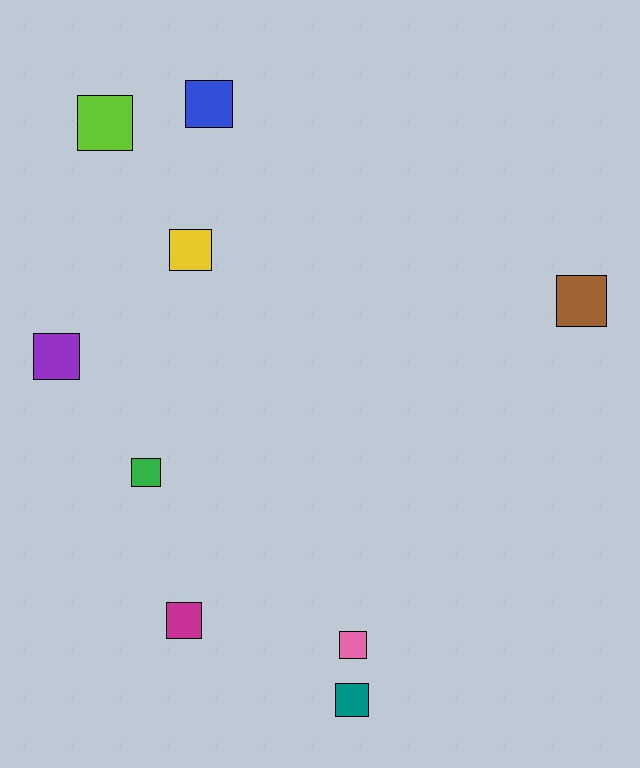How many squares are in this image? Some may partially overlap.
There are 9 squares.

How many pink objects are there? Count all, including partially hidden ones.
There is 1 pink object.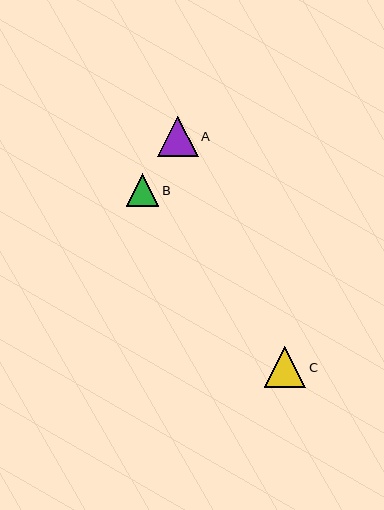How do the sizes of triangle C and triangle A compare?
Triangle C and triangle A are approximately the same size.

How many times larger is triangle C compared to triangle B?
Triangle C is approximately 1.3 times the size of triangle B.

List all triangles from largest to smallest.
From largest to smallest: C, A, B.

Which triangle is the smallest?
Triangle B is the smallest with a size of approximately 32 pixels.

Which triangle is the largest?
Triangle C is the largest with a size of approximately 42 pixels.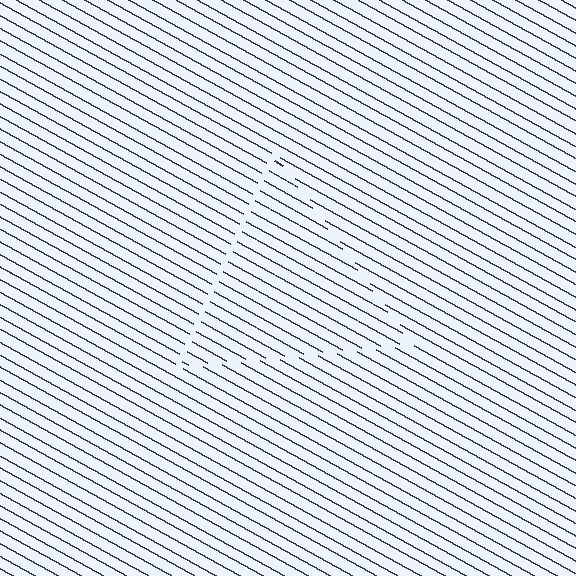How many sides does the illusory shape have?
3 sides — the line-ends trace a triangle.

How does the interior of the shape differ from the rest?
The interior of the shape contains the same grating, shifted by half a period — the contour is defined by the phase discontinuity where line-ends from the inner and outer gratings abut.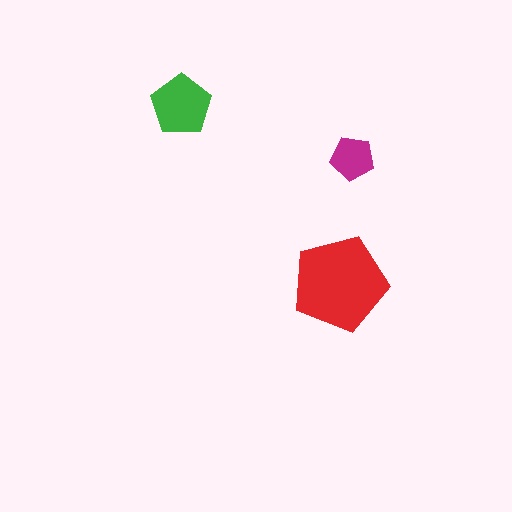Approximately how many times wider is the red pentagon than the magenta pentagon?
About 2 times wider.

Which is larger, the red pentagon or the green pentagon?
The red one.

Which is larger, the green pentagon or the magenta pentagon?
The green one.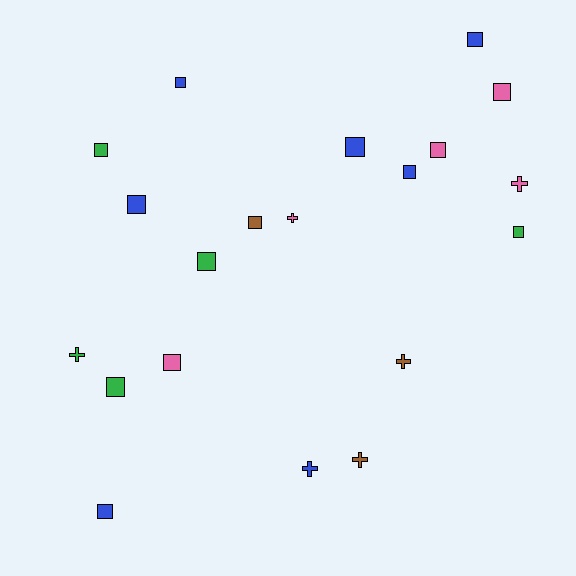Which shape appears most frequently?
Square, with 14 objects.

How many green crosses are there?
There is 1 green cross.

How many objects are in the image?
There are 20 objects.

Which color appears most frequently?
Blue, with 7 objects.